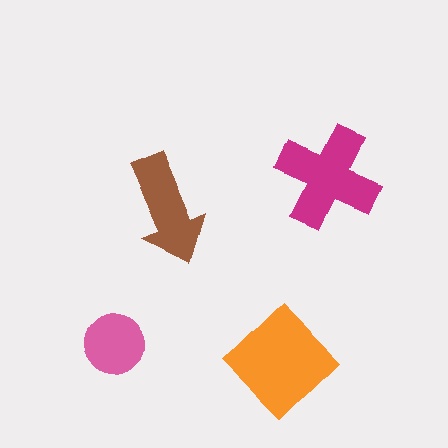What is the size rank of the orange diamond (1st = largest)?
1st.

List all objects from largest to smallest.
The orange diamond, the magenta cross, the brown arrow, the pink circle.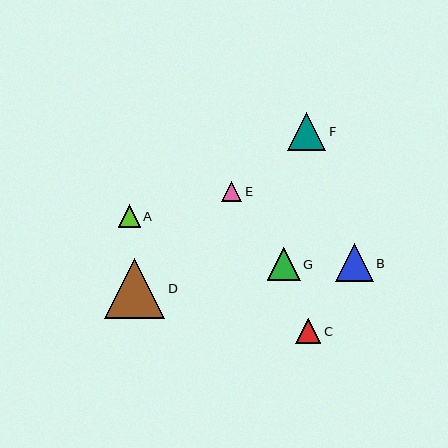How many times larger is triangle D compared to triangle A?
Triangle D is approximately 2.7 times the size of triangle A.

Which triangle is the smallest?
Triangle E is the smallest with a size of approximately 20 pixels.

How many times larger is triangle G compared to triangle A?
Triangle G is approximately 1.5 times the size of triangle A.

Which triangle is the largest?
Triangle D is the largest with a size of approximately 60 pixels.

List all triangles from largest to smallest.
From largest to smallest: D, F, B, G, C, A, E.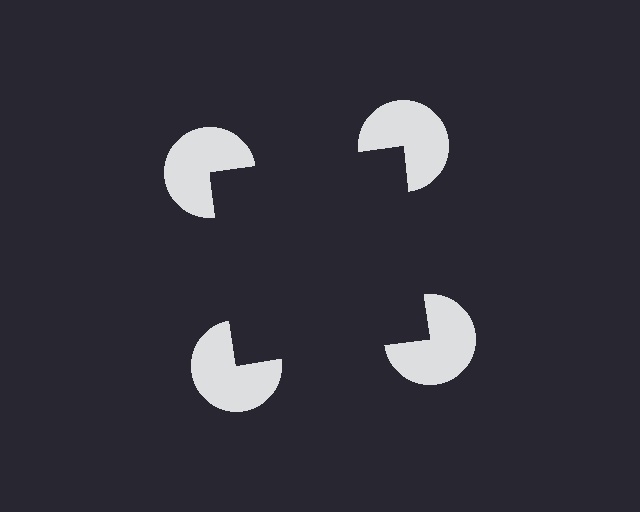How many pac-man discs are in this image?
There are 4 — one at each vertex of the illusory square.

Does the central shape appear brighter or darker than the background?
It typically appears slightly darker than the background, even though no actual brightness change is drawn.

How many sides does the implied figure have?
4 sides.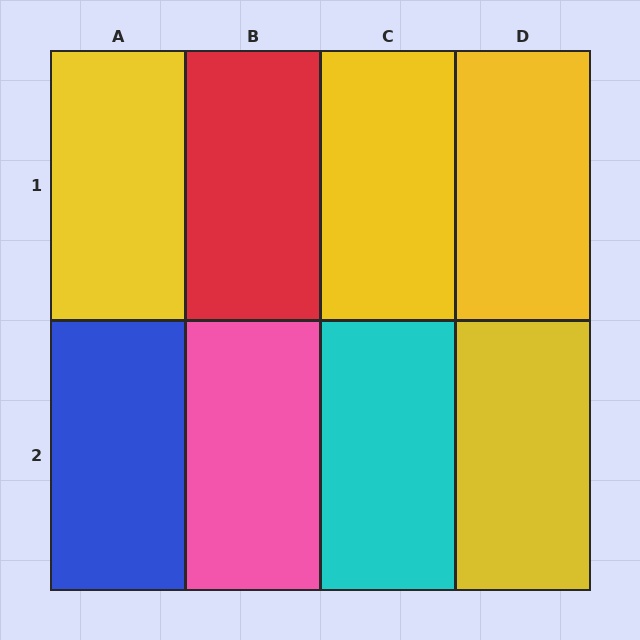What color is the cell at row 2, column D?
Yellow.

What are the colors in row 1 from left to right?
Yellow, red, yellow, yellow.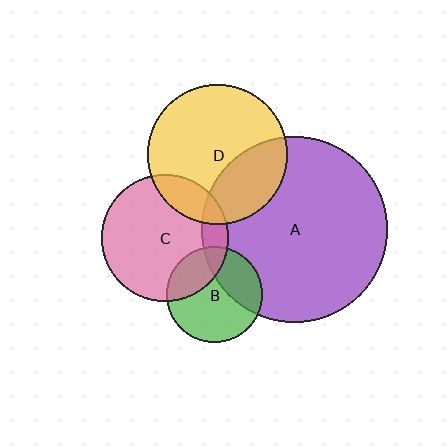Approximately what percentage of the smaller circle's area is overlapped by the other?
Approximately 10%.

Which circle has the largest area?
Circle A (purple).